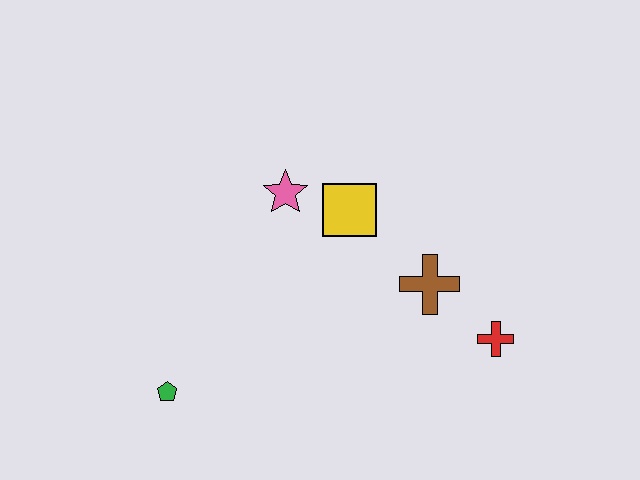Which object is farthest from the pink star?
The red cross is farthest from the pink star.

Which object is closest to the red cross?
The brown cross is closest to the red cross.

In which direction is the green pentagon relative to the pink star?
The green pentagon is below the pink star.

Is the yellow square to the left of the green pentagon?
No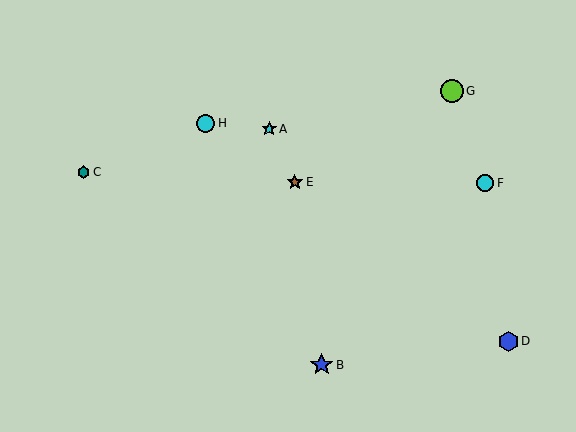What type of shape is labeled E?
Shape E is a brown star.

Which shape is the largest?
The lime circle (labeled G) is the largest.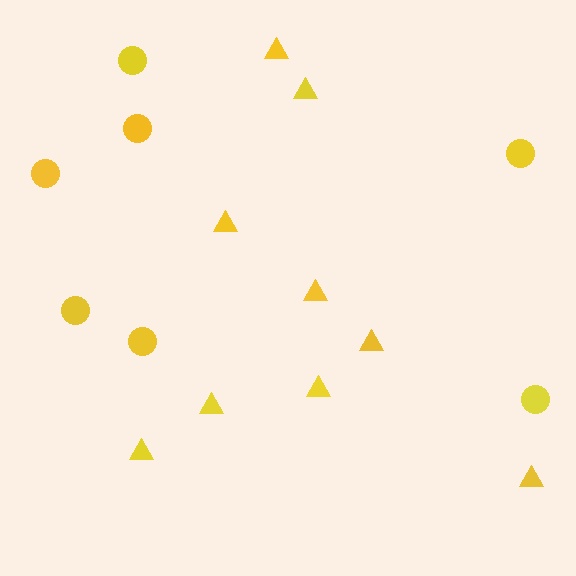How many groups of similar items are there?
There are 2 groups: one group of circles (7) and one group of triangles (9).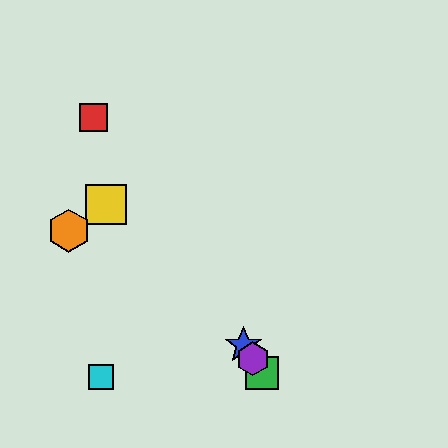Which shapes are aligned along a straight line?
The red square, the blue star, the green square, the purple hexagon are aligned along a straight line.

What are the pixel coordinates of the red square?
The red square is at (93, 118).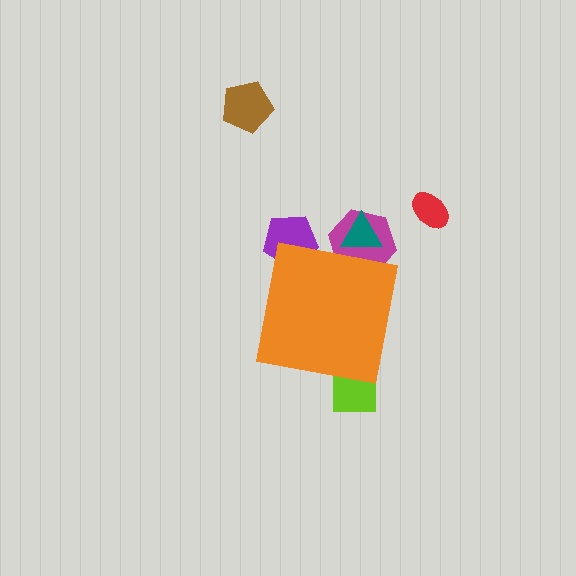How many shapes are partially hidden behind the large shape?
4 shapes are partially hidden.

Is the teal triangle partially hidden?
Yes, the teal triangle is partially hidden behind the orange square.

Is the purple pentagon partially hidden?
Yes, the purple pentagon is partially hidden behind the orange square.